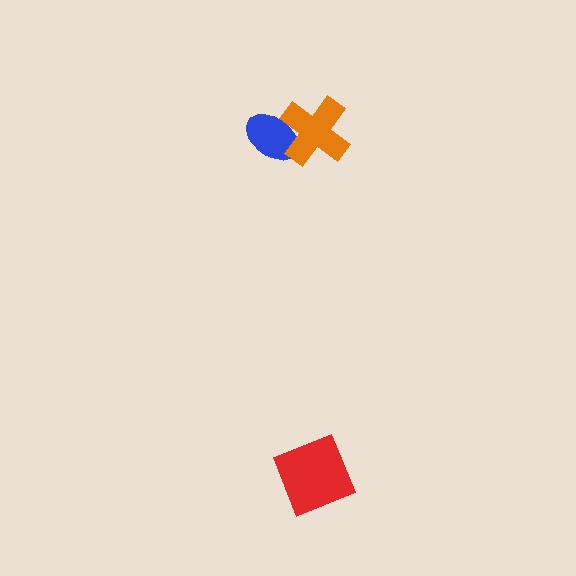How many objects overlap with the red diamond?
0 objects overlap with the red diamond.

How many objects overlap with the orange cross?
1 object overlaps with the orange cross.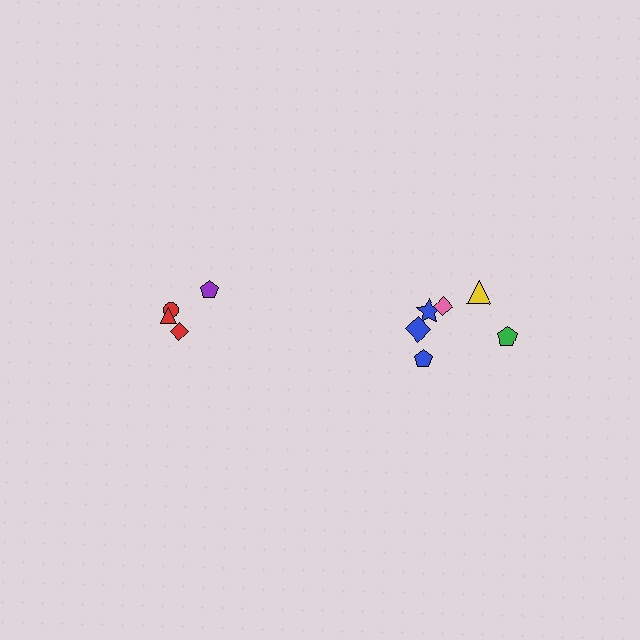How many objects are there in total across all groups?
There are 10 objects.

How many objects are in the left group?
There are 4 objects.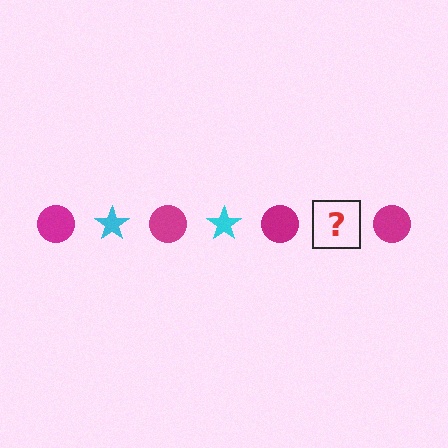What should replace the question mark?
The question mark should be replaced with a cyan star.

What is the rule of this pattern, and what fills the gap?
The rule is that the pattern alternates between magenta circle and cyan star. The gap should be filled with a cyan star.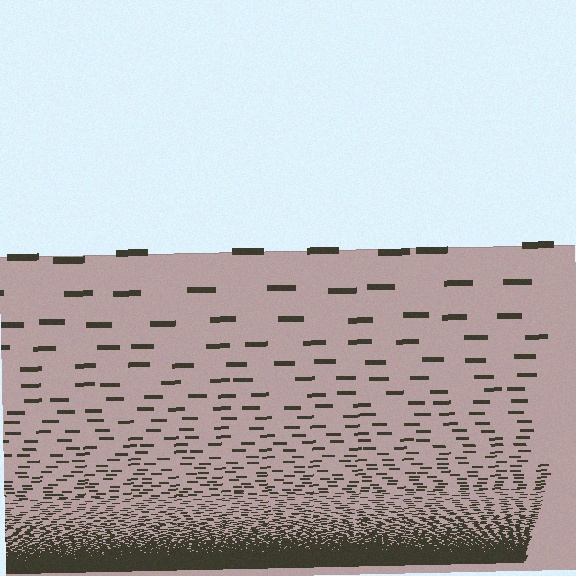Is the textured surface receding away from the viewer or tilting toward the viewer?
The surface appears to tilt toward the viewer. Texture elements get larger and sparser toward the top.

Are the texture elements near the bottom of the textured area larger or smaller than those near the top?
Smaller. The gradient is inverted — elements near the bottom are smaller and denser.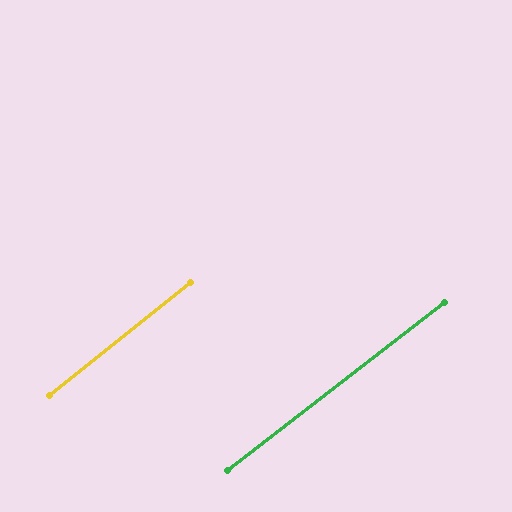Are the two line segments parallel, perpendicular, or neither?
Parallel — their directions differ by only 1.0°.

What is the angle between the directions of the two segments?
Approximately 1 degree.